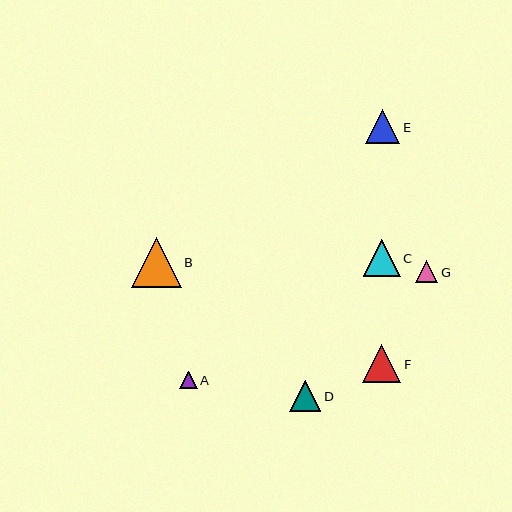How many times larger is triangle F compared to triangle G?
Triangle F is approximately 1.7 times the size of triangle G.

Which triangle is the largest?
Triangle B is the largest with a size of approximately 50 pixels.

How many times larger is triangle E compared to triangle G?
Triangle E is approximately 1.6 times the size of triangle G.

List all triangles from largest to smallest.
From largest to smallest: B, F, C, E, D, G, A.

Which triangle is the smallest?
Triangle A is the smallest with a size of approximately 17 pixels.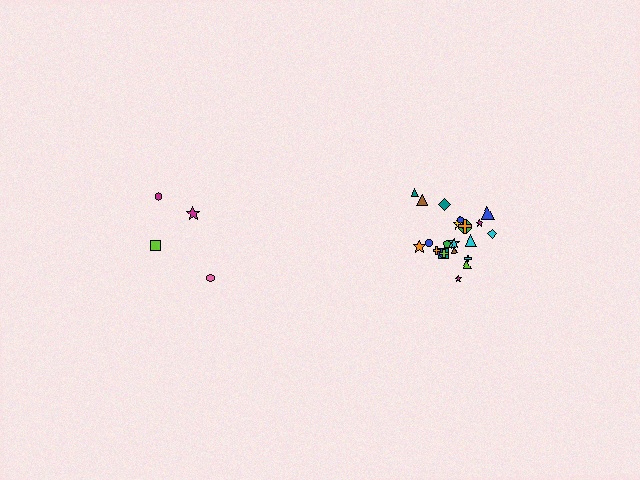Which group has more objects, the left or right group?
The right group.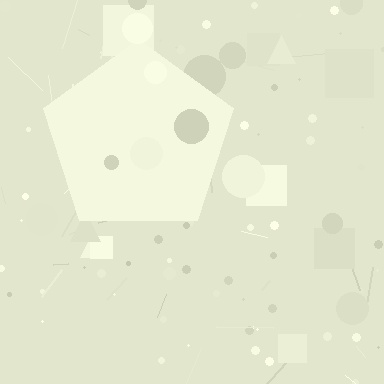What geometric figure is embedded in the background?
A pentagon is embedded in the background.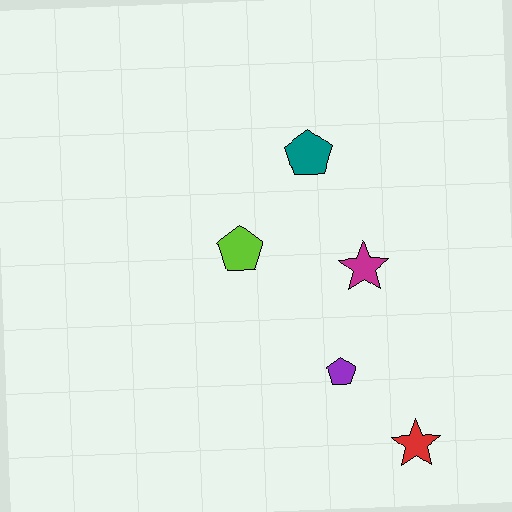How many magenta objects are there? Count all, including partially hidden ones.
There is 1 magenta object.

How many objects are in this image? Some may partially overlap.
There are 5 objects.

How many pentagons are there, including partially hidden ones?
There are 3 pentagons.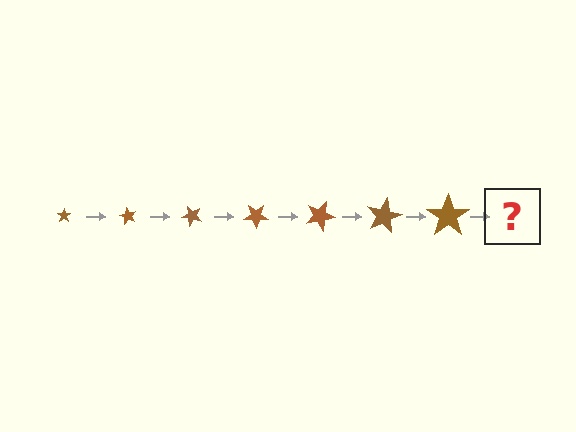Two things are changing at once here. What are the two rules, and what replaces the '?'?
The two rules are that the star grows larger each step and it rotates 60 degrees each step. The '?' should be a star, larger than the previous one and rotated 420 degrees from the start.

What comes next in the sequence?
The next element should be a star, larger than the previous one and rotated 420 degrees from the start.